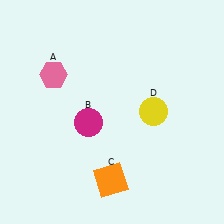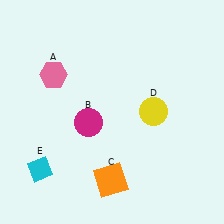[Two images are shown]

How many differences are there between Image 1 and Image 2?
There is 1 difference between the two images.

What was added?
A cyan diamond (E) was added in Image 2.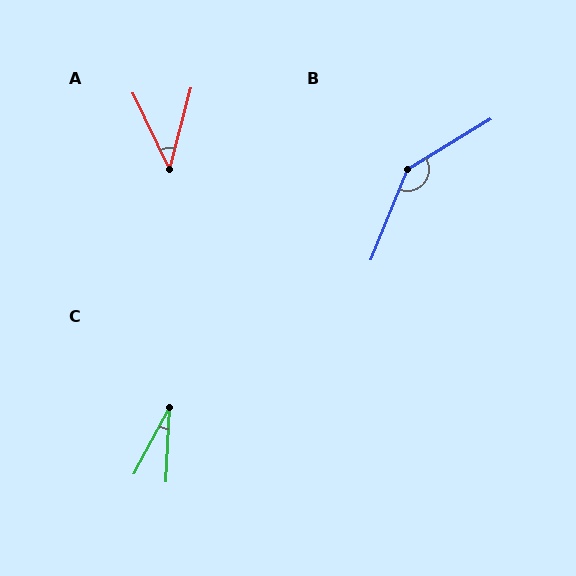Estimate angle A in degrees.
Approximately 41 degrees.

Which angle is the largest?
B, at approximately 144 degrees.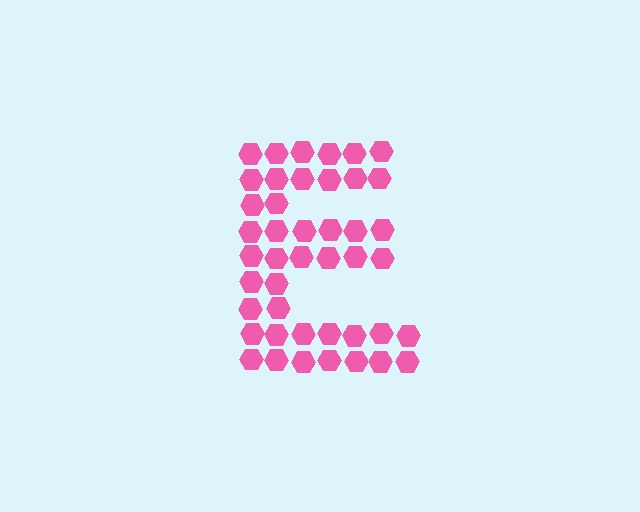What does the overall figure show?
The overall figure shows the letter E.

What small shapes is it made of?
It is made of small hexagons.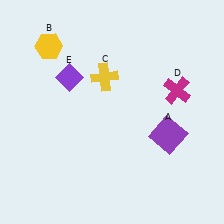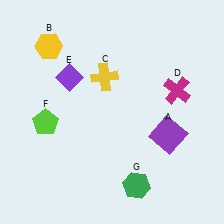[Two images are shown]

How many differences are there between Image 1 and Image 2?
There are 2 differences between the two images.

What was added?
A lime pentagon (F), a green hexagon (G) were added in Image 2.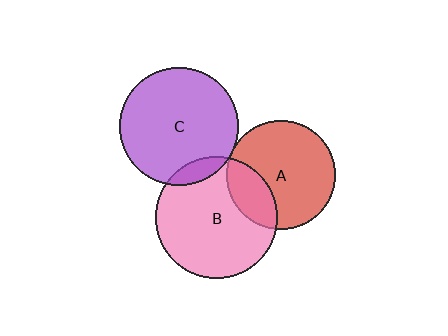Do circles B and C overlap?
Yes.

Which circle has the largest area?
Circle B (pink).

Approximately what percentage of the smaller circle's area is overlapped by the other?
Approximately 10%.